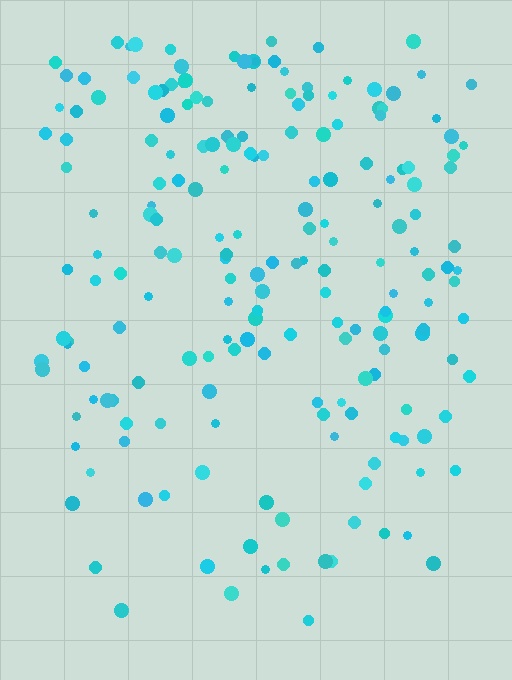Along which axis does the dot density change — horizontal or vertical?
Vertical.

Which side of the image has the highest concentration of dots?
The top.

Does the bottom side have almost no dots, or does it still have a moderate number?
Still a moderate number, just noticeably fewer than the top.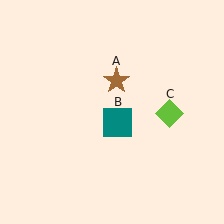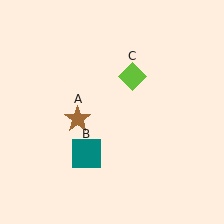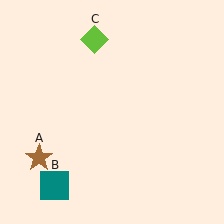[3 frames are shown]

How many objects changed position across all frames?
3 objects changed position: brown star (object A), teal square (object B), lime diamond (object C).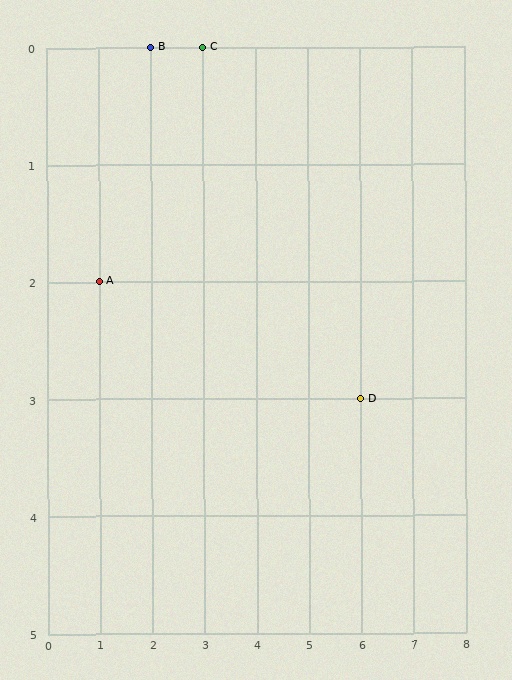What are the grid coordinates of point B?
Point B is at grid coordinates (2, 0).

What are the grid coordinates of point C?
Point C is at grid coordinates (3, 0).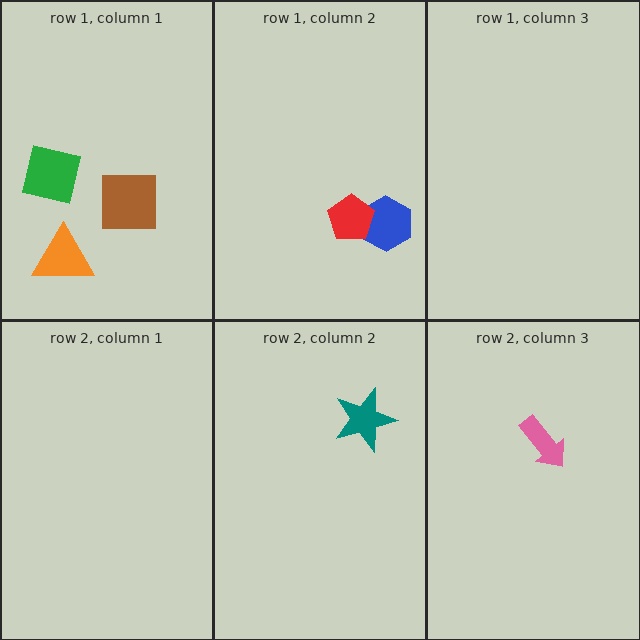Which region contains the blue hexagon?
The row 1, column 2 region.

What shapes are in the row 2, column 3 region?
The pink arrow.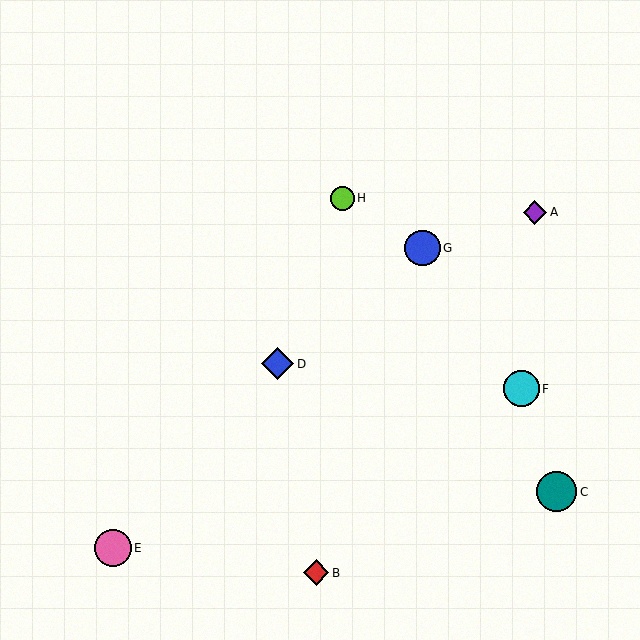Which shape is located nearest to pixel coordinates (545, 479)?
The teal circle (labeled C) at (557, 492) is nearest to that location.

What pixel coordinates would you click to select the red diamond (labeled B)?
Click at (316, 573) to select the red diamond B.